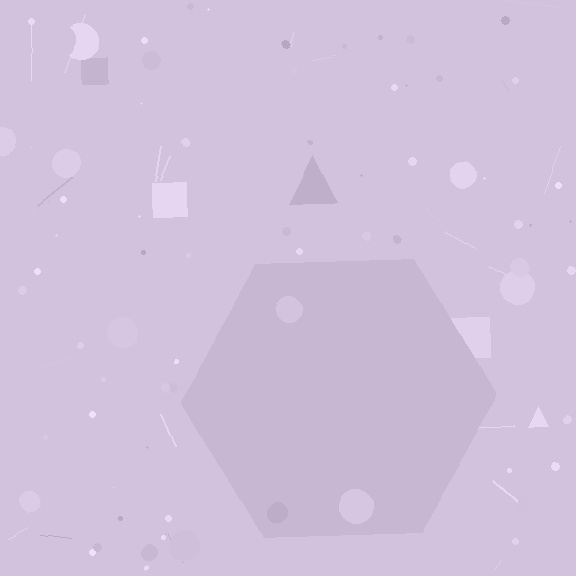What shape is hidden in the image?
A hexagon is hidden in the image.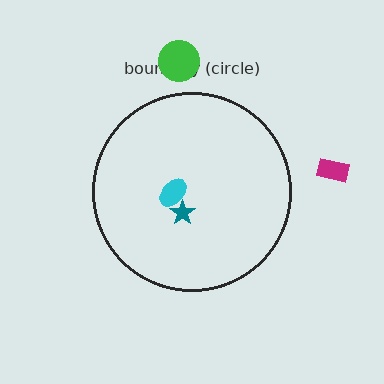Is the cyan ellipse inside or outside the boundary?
Inside.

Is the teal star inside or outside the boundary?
Inside.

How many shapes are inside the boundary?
2 inside, 2 outside.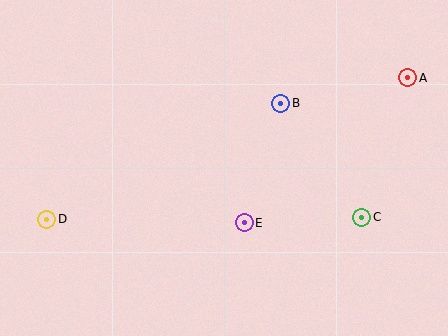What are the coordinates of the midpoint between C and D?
The midpoint between C and D is at (204, 218).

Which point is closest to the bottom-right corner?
Point C is closest to the bottom-right corner.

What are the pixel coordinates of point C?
Point C is at (362, 217).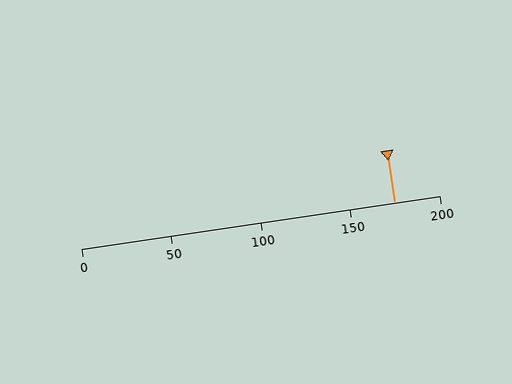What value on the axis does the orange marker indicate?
The marker indicates approximately 175.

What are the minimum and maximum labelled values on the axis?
The axis runs from 0 to 200.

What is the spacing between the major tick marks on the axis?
The major ticks are spaced 50 apart.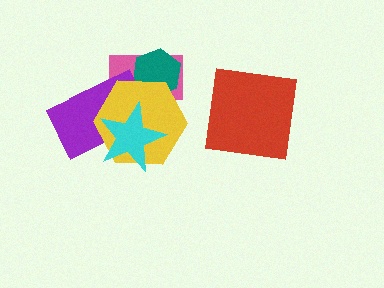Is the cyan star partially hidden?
No, no other shape covers it.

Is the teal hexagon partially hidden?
Yes, it is partially covered by another shape.